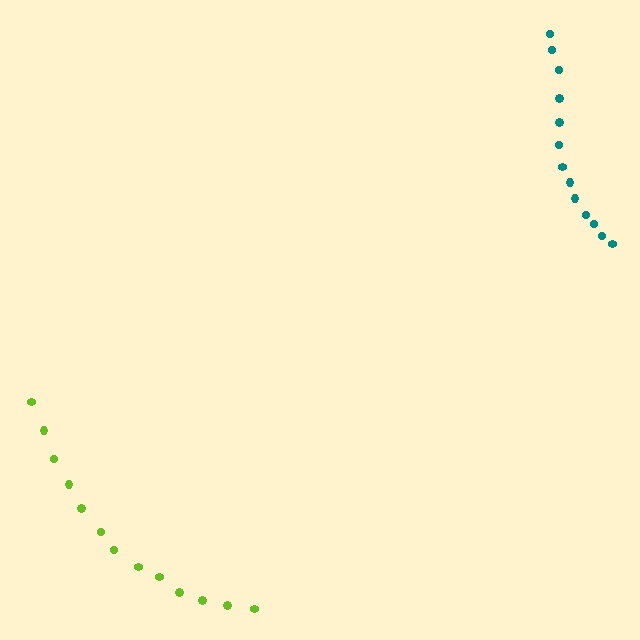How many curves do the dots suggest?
There are 2 distinct paths.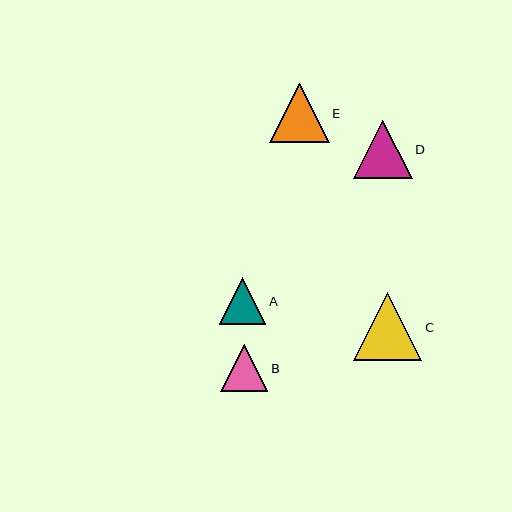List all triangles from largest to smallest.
From largest to smallest: C, E, D, B, A.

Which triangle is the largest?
Triangle C is the largest with a size of approximately 68 pixels.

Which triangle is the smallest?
Triangle A is the smallest with a size of approximately 47 pixels.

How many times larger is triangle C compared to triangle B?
Triangle C is approximately 1.4 times the size of triangle B.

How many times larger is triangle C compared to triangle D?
Triangle C is approximately 1.2 times the size of triangle D.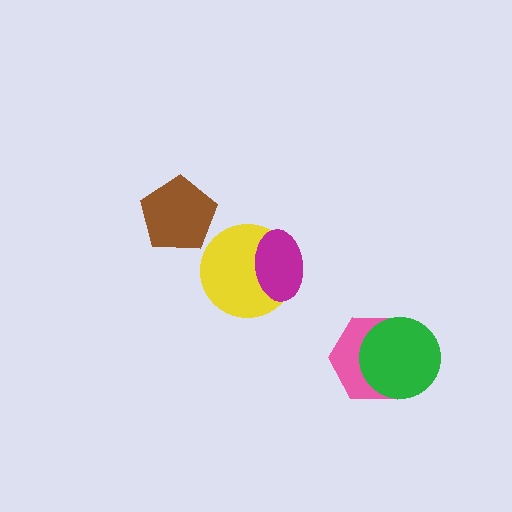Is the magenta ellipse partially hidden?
No, no other shape covers it.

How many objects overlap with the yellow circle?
1 object overlaps with the yellow circle.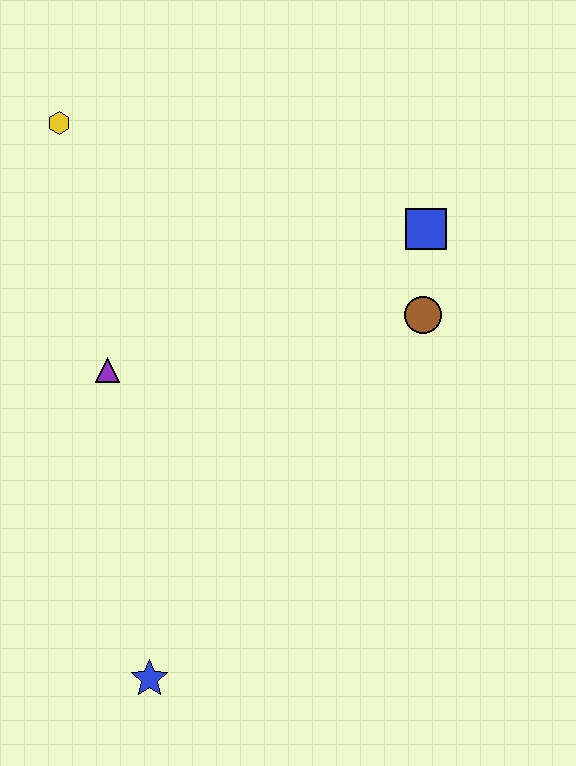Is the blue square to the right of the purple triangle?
Yes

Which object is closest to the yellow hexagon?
The purple triangle is closest to the yellow hexagon.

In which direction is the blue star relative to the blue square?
The blue star is below the blue square.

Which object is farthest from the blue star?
The yellow hexagon is farthest from the blue star.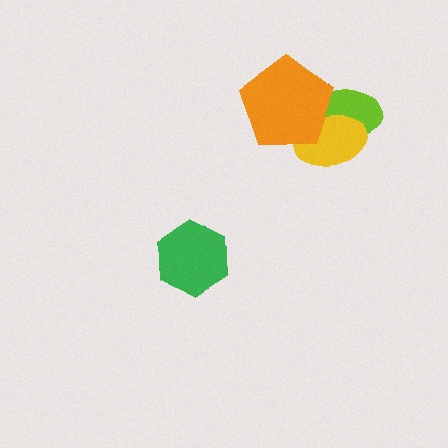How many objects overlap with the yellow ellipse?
2 objects overlap with the yellow ellipse.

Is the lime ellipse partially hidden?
Yes, it is partially covered by another shape.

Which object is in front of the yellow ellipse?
The orange pentagon is in front of the yellow ellipse.